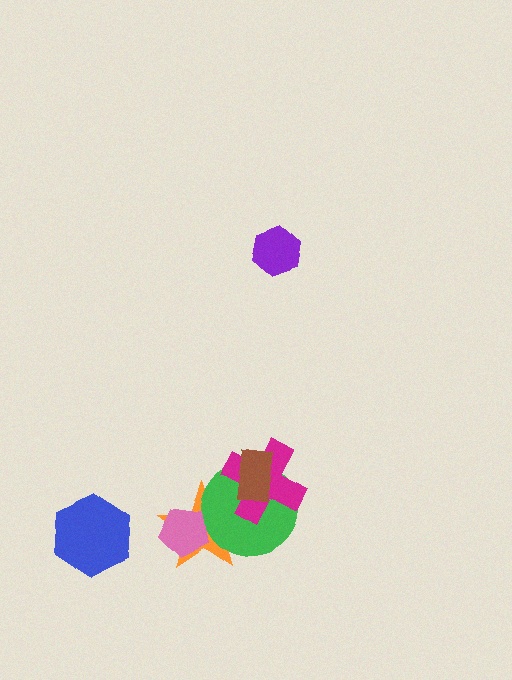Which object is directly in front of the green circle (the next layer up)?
The magenta cross is directly in front of the green circle.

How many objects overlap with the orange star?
3 objects overlap with the orange star.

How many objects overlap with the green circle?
3 objects overlap with the green circle.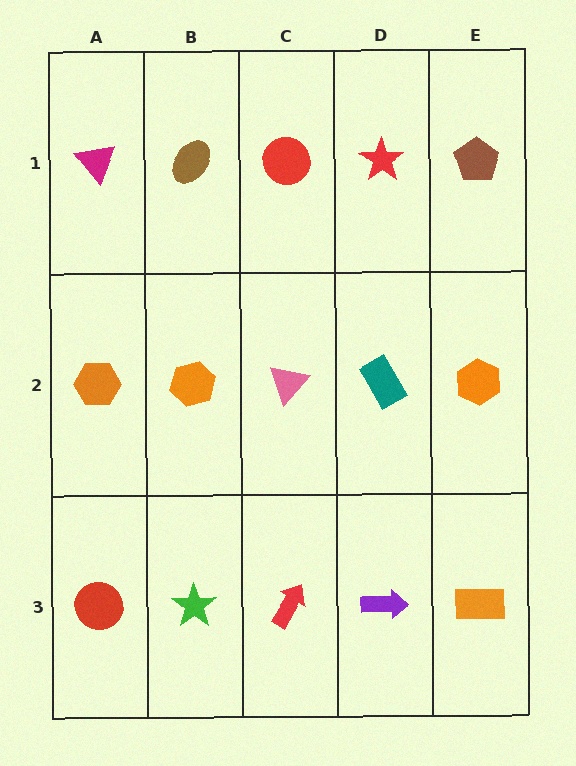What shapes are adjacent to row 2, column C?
A red circle (row 1, column C), a red arrow (row 3, column C), an orange hexagon (row 2, column B), a teal rectangle (row 2, column D).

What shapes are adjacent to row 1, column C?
A pink triangle (row 2, column C), a brown ellipse (row 1, column B), a red star (row 1, column D).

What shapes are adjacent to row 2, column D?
A red star (row 1, column D), a purple arrow (row 3, column D), a pink triangle (row 2, column C), an orange hexagon (row 2, column E).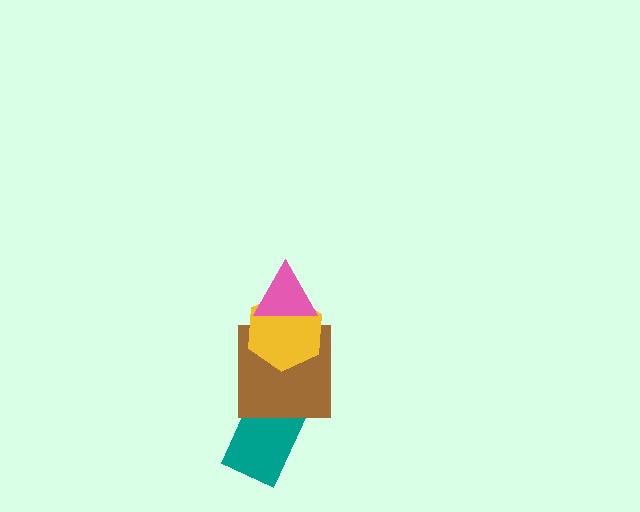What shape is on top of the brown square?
The yellow hexagon is on top of the brown square.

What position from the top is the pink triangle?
The pink triangle is 1st from the top.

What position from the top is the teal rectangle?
The teal rectangle is 4th from the top.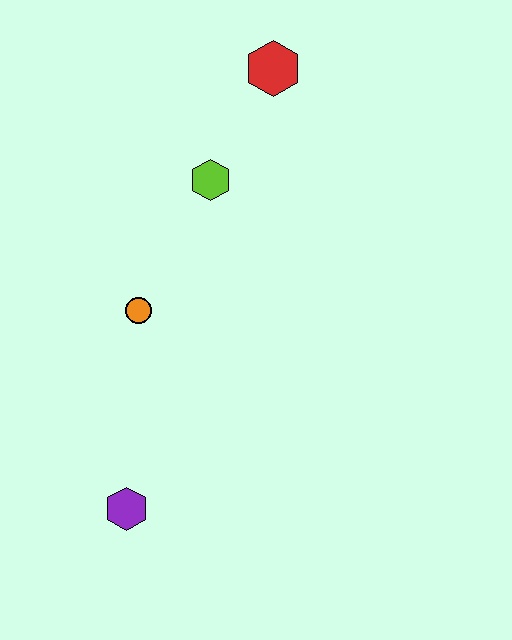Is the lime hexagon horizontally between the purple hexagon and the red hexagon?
Yes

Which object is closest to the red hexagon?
The lime hexagon is closest to the red hexagon.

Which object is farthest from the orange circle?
The red hexagon is farthest from the orange circle.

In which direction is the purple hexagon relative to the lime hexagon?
The purple hexagon is below the lime hexagon.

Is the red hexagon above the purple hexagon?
Yes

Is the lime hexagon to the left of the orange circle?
No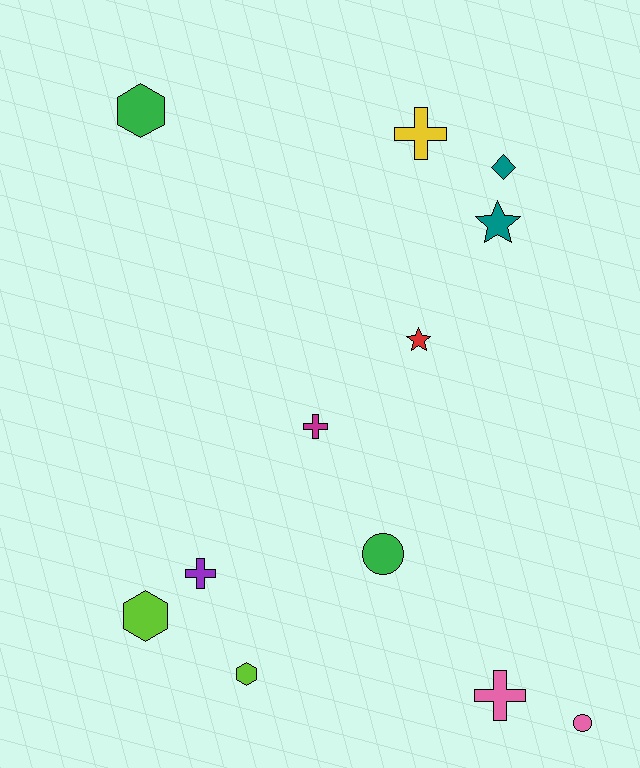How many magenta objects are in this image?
There is 1 magenta object.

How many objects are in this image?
There are 12 objects.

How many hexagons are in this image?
There are 3 hexagons.